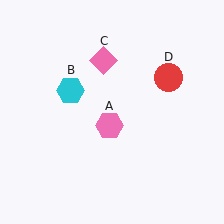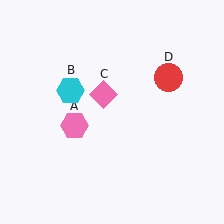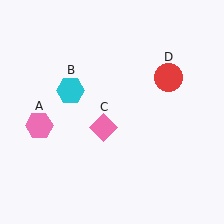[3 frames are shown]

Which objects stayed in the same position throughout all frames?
Cyan hexagon (object B) and red circle (object D) remained stationary.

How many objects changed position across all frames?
2 objects changed position: pink hexagon (object A), pink diamond (object C).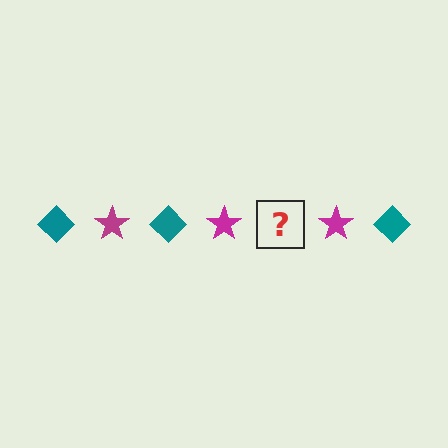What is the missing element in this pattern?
The missing element is a teal diamond.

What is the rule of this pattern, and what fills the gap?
The rule is that the pattern alternates between teal diamond and magenta star. The gap should be filled with a teal diamond.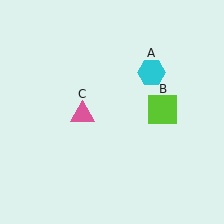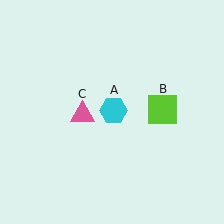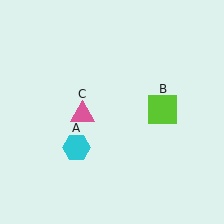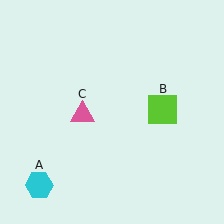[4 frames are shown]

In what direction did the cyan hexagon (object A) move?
The cyan hexagon (object A) moved down and to the left.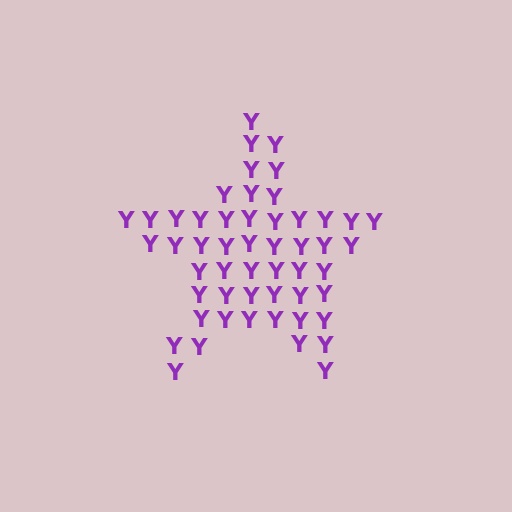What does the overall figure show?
The overall figure shows a star.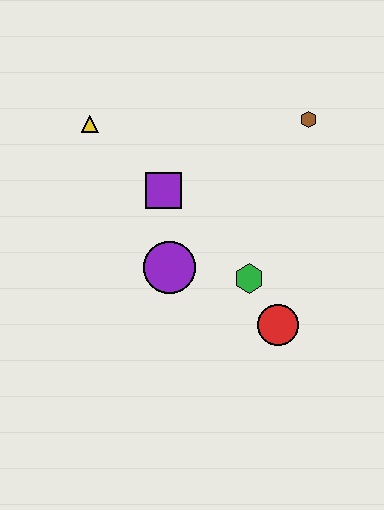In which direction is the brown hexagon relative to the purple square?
The brown hexagon is to the right of the purple square.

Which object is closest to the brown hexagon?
The purple square is closest to the brown hexagon.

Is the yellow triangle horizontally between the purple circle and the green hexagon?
No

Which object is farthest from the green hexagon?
The yellow triangle is farthest from the green hexagon.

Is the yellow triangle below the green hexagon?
No